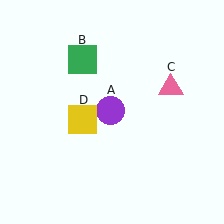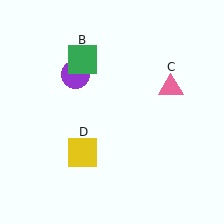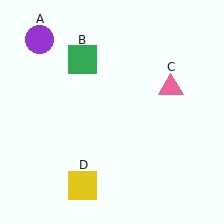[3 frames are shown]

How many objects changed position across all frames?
2 objects changed position: purple circle (object A), yellow square (object D).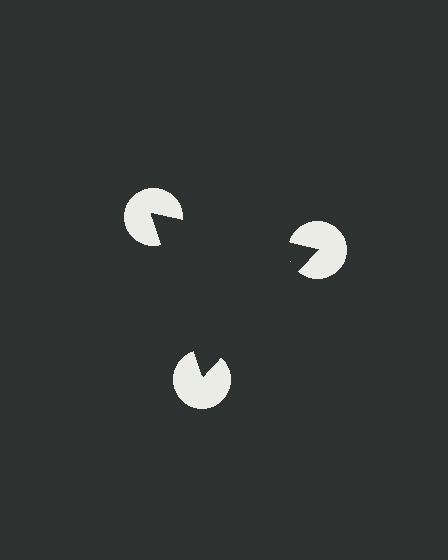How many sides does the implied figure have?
3 sides.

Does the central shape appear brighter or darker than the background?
It typically appears slightly darker than the background, even though no actual brightness change is drawn.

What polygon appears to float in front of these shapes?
An illusory triangle — its edges are inferred from the aligned wedge cuts in the pac-man discs, not physically drawn.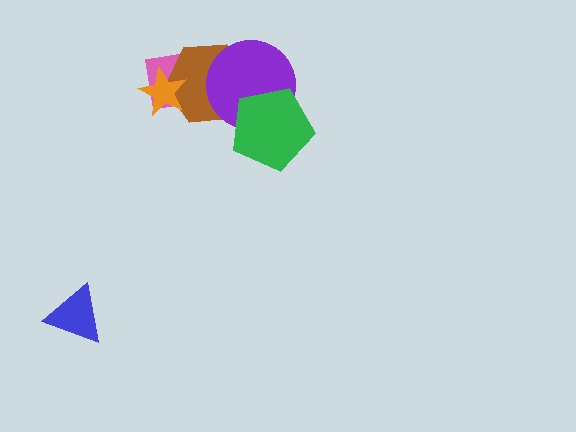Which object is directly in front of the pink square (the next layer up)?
The brown hexagon is directly in front of the pink square.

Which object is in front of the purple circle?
The green pentagon is in front of the purple circle.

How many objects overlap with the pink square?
2 objects overlap with the pink square.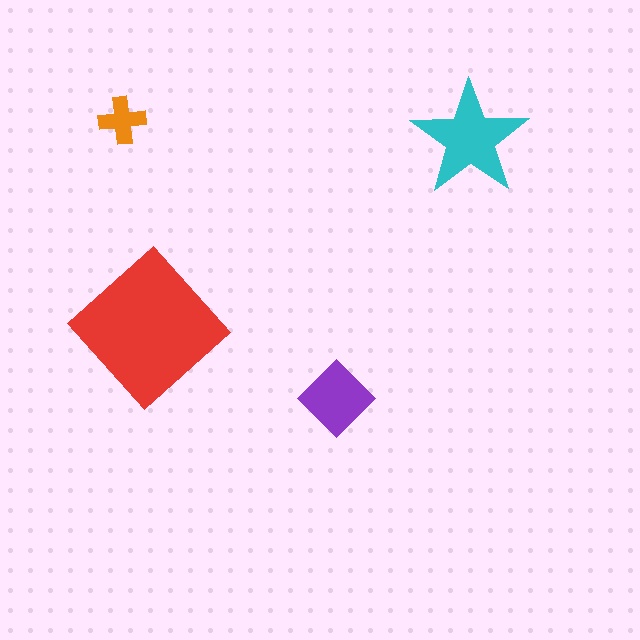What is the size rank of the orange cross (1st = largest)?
4th.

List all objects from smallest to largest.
The orange cross, the purple diamond, the cyan star, the red diamond.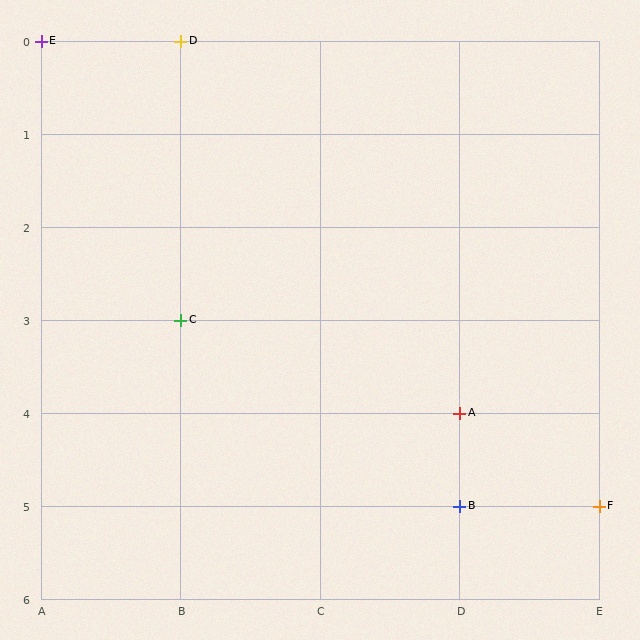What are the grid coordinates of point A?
Point A is at grid coordinates (D, 4).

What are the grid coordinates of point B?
Point B is at grid coordinates (D, 5).